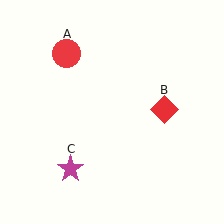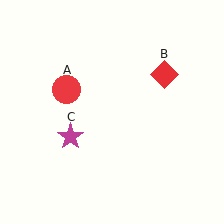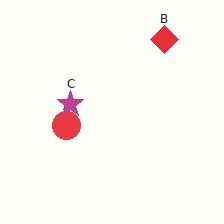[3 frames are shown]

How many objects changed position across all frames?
3 objects changed position: red circle (object A), red diamond (object B), magenta star (object C).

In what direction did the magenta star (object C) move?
The magenta star (object C) moved up.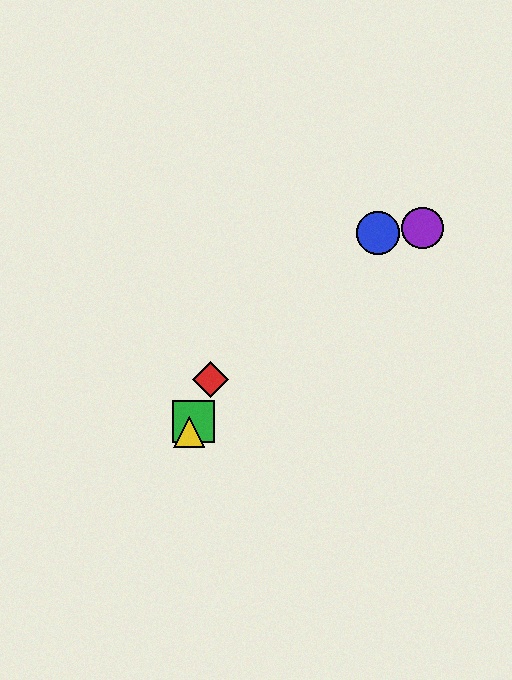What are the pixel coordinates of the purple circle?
The purple circle is at (422, 228).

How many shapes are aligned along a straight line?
3 shapes (the red diamond, the green square, the yellow triangle) are aligned along a straight line.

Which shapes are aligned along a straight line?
The red diamond, the green square, the yellow triangle are aligned along a straight line.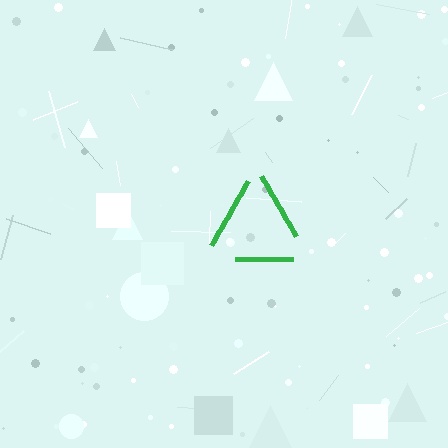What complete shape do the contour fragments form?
The contour fragments form a triangle.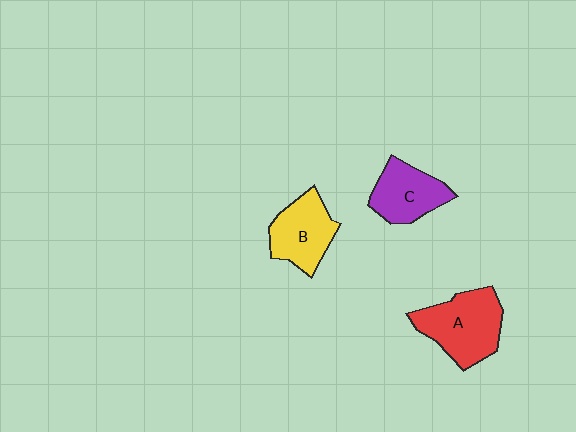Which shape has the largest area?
Shape A (red).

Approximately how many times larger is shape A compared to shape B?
Approximately 1.3 times.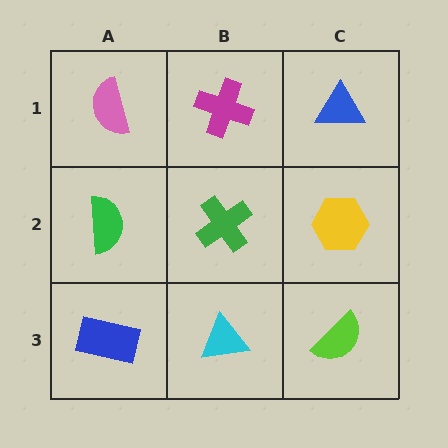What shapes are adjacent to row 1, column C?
A yellow hexagon (row 2, column C), a magenta cross (row 1, column B).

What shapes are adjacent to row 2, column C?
A blue triangle (row 1, column C), a lime semicircle (row 3, column C), a green cross (row 2, column B).